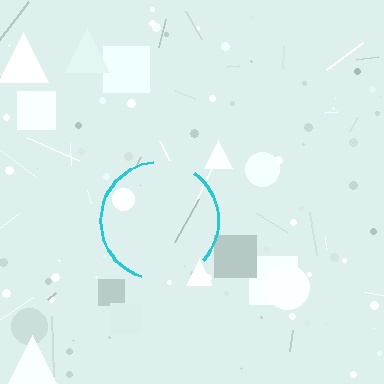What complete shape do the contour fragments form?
The contour fragments form a circle.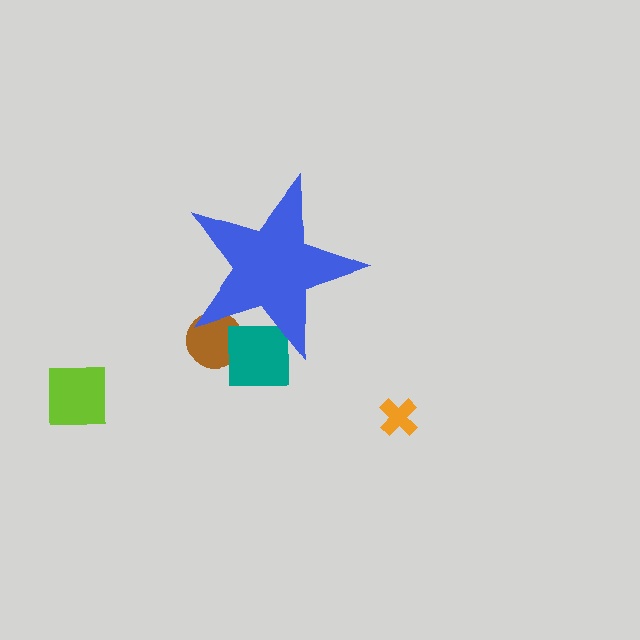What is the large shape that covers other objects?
A blue star.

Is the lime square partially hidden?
No, the lime square is fully visible.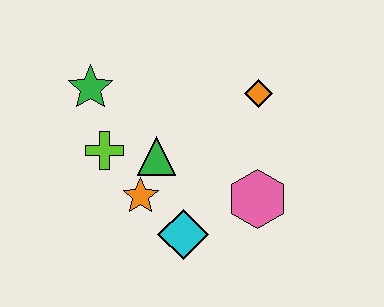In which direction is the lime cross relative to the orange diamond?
The lime cross is to the left of the orange diamond.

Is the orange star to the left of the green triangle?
Yes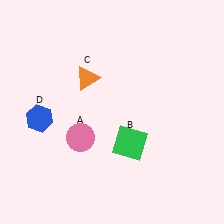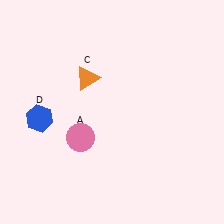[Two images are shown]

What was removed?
The green square (B) was removed in Image 2.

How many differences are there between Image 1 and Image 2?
There is 1 difference between the two images.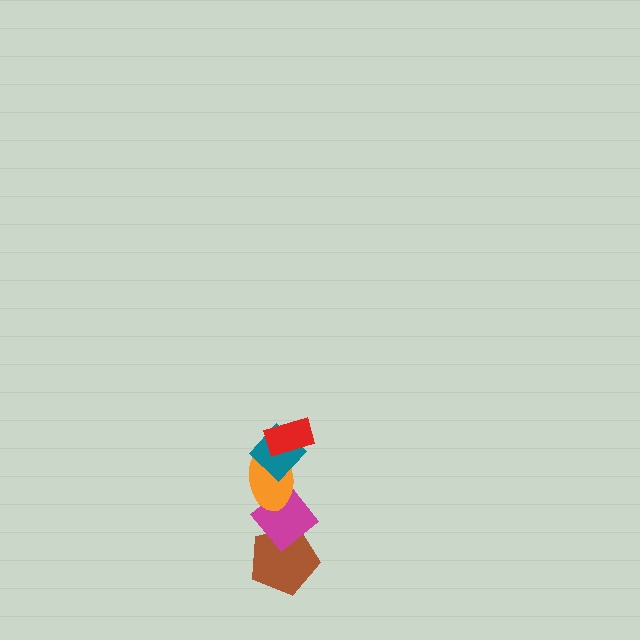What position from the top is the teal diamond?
The teal diamond is 2nd from the top.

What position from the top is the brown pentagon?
The brown pentagon is 5th from the top.